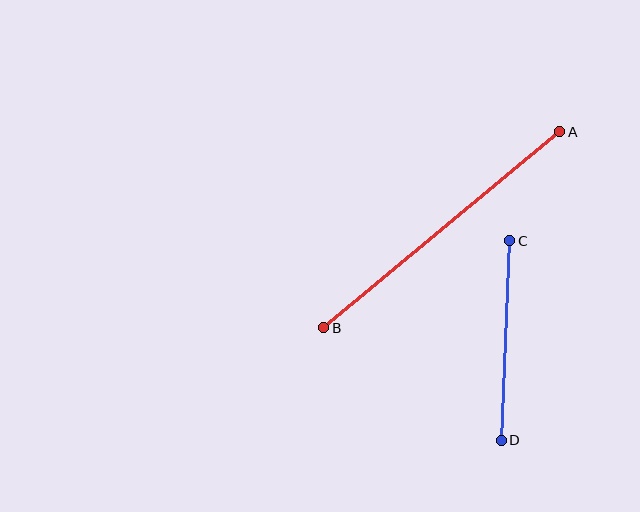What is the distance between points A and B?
The distance is approximately 307 pixels.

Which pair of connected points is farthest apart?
Points A and B are farthest apart.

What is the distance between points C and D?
The distance is approximately 200 pixels.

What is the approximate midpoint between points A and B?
The midpoint is at approximately (442, 230) pixels.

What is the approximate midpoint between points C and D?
The midpoint is at approximately (505, 340) pixels.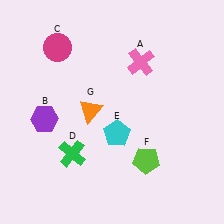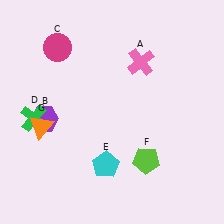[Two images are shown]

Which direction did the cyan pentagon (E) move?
The cyan pentagon (E) moved down.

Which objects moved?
The objects that moved are: the green cross (D), the cyan pentagon (E), the orange triangle (G).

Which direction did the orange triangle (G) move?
The orange triangle (G) moved left.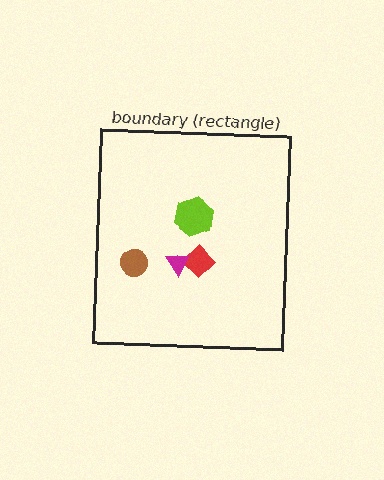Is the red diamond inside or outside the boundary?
Inside.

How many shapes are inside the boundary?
4 inside, 0 outside.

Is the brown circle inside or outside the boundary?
Inside.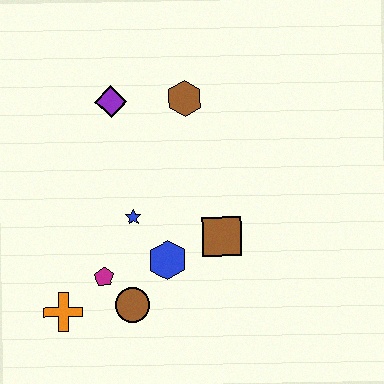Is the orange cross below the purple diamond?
Yes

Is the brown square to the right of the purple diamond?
Yes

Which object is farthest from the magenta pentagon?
The brown hexagon is farthest from the magenta pentagon.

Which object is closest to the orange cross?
The magenta pentagon is closest to the orange cross.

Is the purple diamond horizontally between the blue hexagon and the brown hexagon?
No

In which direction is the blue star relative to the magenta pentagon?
The blue star is above the magenta pentagon.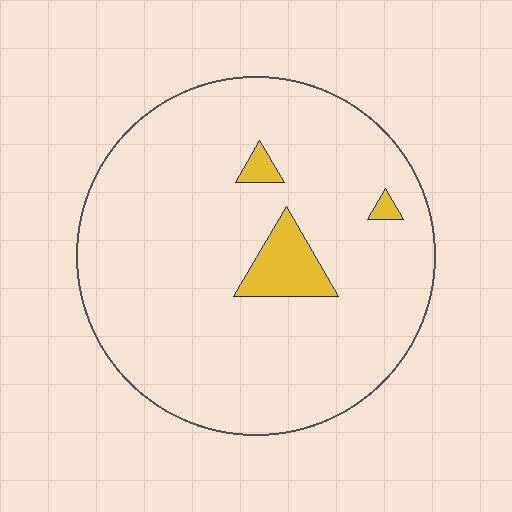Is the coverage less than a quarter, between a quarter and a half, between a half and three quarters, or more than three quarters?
Less than a quarter.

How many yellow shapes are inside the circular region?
3.